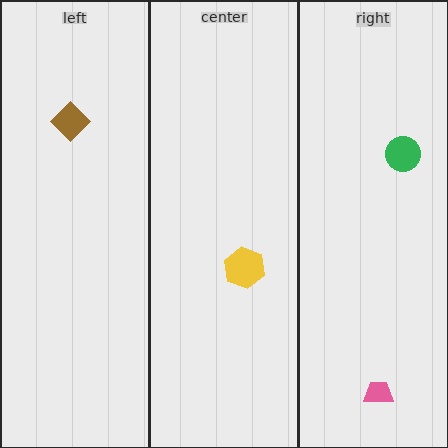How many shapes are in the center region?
1.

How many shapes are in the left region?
1.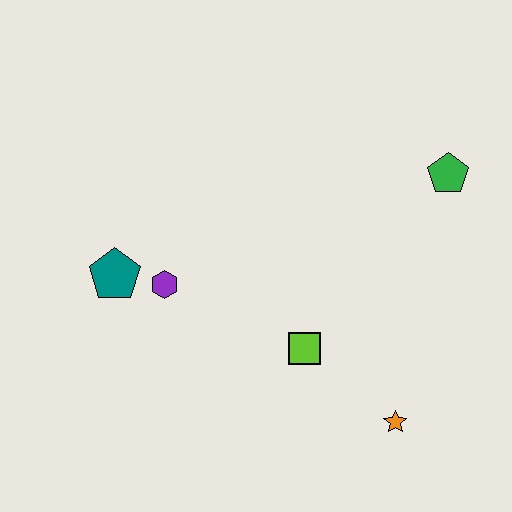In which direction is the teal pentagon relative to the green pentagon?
The teal pentagon is to the left of the green pentagon.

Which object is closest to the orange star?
The lime square is closest to the orange star.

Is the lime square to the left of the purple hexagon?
No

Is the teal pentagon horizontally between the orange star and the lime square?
No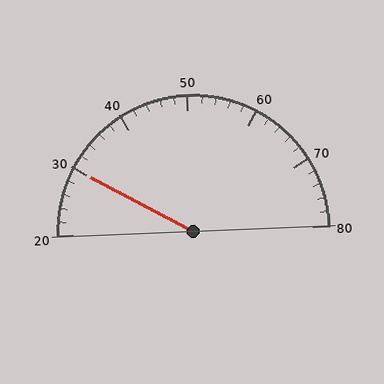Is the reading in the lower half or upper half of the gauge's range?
The reading is in the lower half of the range (20 to 80).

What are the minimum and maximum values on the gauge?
The gauge ranges from 20 to 80.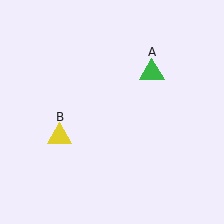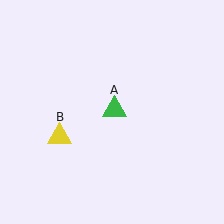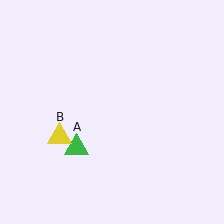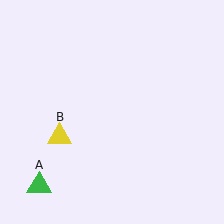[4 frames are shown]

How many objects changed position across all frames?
1 object changed position: green triangle (object A).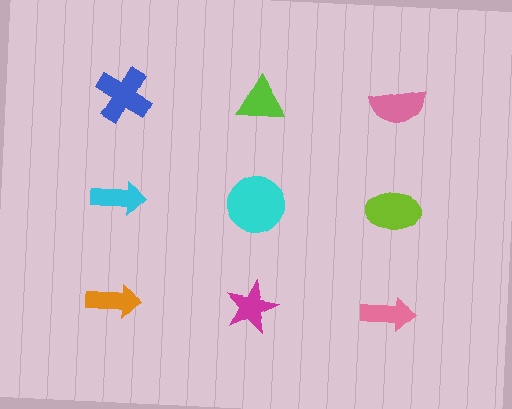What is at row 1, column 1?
A blue cross.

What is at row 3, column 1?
An orange arrow.